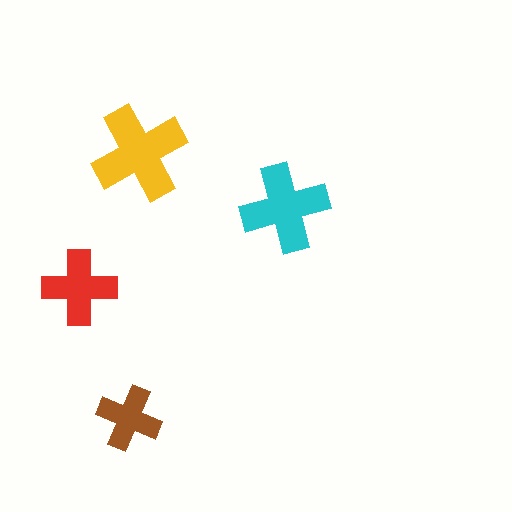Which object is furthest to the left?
The red cross is leftmost.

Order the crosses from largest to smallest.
the yellow one, the cyan one, the red one, the brown one.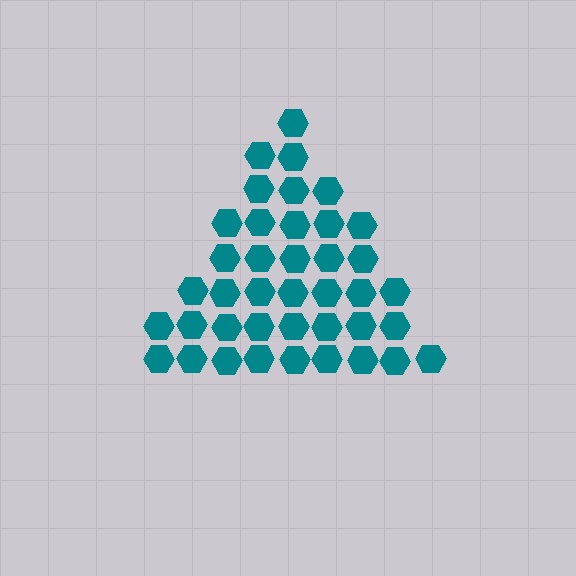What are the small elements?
The small elements are hexagons.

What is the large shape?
The large shape is a triangle.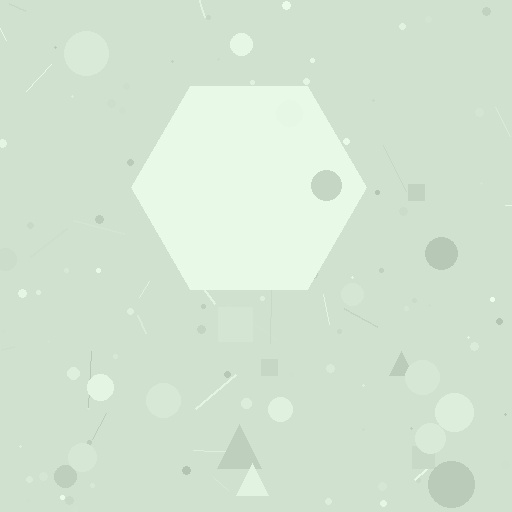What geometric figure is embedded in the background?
A hexagon is embedded in the background.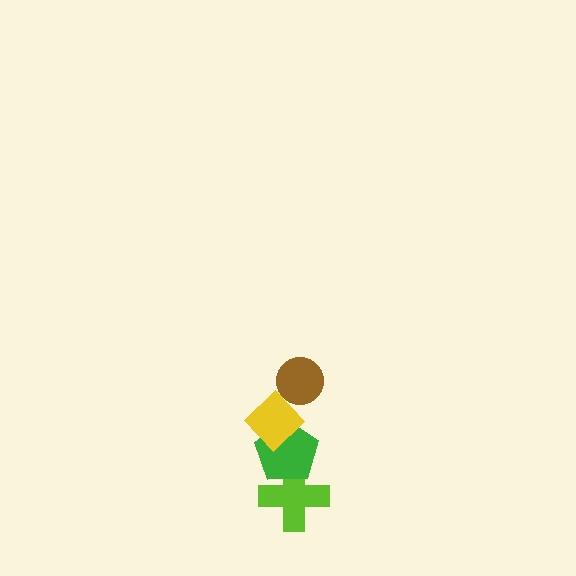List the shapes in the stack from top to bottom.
From top to bottom: the brown circle, the yellow diamond, the green pentagon, the lime cross.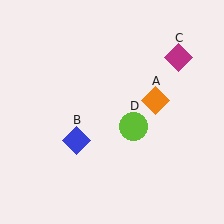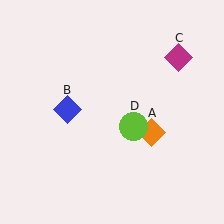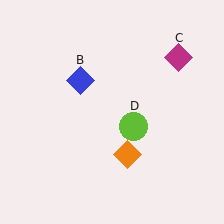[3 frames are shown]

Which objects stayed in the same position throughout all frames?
Magenta diamond (object C) and lime circle (object D) remained stationary.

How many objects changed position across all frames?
2 objects changed position: orange diamond (object A), blue diamond (object B).